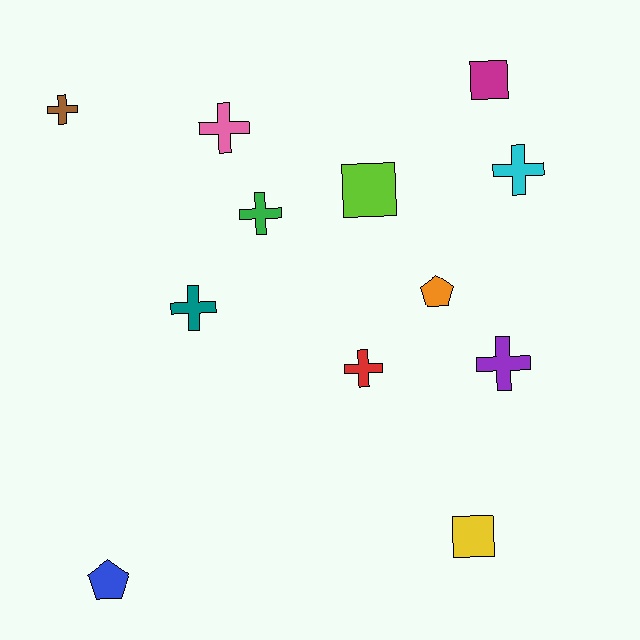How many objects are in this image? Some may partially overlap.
There are 12 objects.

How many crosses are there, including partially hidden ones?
There are 7 crosses.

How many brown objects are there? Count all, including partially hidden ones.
There is 1 brown object.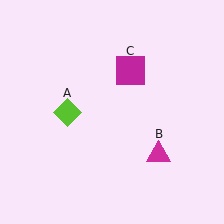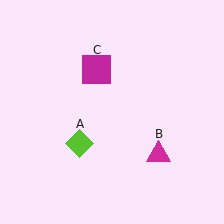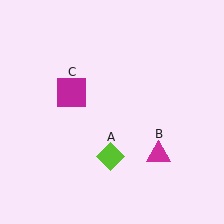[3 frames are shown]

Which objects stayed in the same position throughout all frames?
Magenta triangle (object B) remained stationary.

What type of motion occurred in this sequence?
The lime diamond (object A), magenta square (object C) rotated counterclockwise around the center of the scene.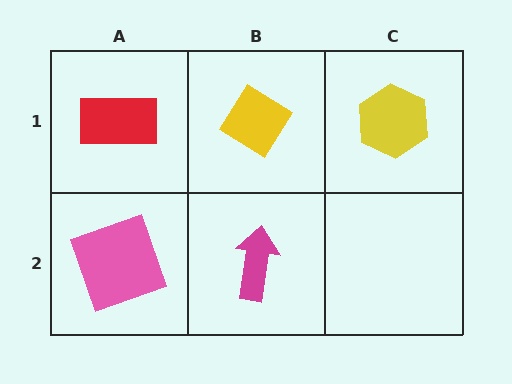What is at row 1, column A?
A red rectangle.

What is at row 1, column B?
A yellow diamond.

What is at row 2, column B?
A magenta arrow.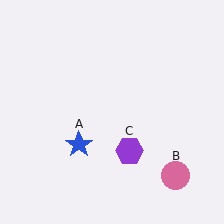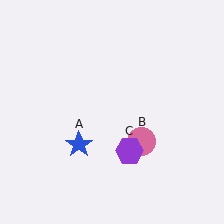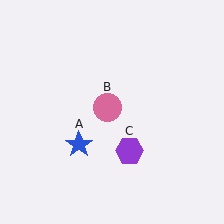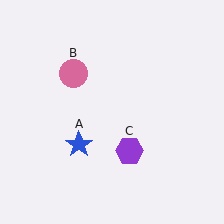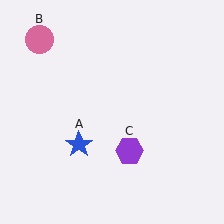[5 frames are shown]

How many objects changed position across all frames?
1 object changed position: pink circle (object B).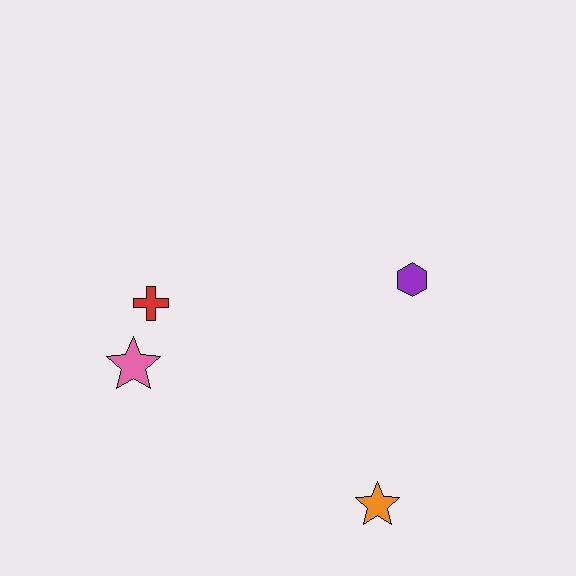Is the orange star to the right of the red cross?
Yes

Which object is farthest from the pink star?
The purple hexagon is farthest from the pink star.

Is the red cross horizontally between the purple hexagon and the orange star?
No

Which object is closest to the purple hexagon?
The orange star is closest to the purple hexagon.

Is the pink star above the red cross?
No